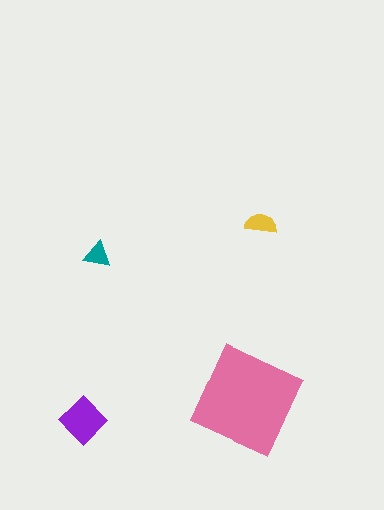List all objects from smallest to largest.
The teal triangle, the yellow semicircle, the purple diamond, the pink square.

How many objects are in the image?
There are 4 objects in the image.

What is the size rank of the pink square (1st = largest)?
1st.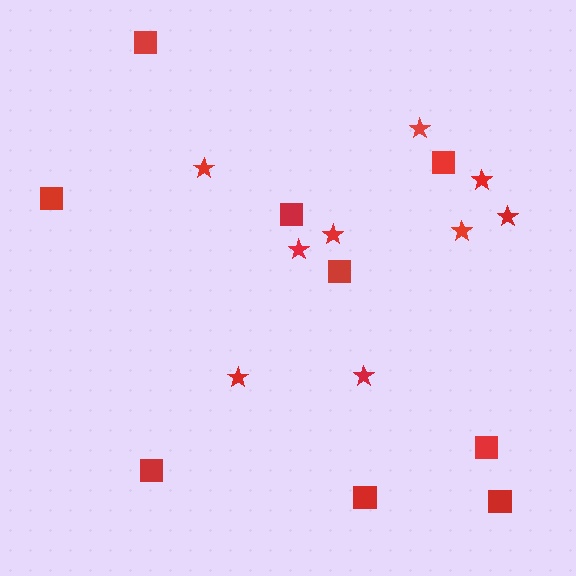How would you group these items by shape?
There are 2 groups: one group of stars (9) and one group of squares (9).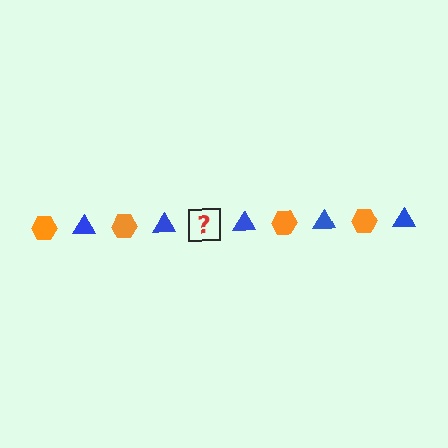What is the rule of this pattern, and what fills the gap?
The rule is that the pattern alternates between orange hexagon and blue triangle. The gap should be filled with an orange hexagon.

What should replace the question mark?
The question mark should be replaced with an orange hexagon.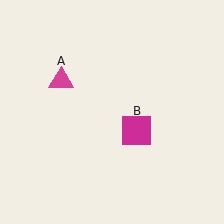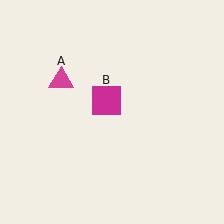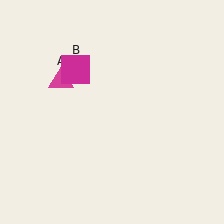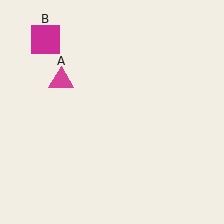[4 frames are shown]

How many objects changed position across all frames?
1 object changed position: magenta square (object B).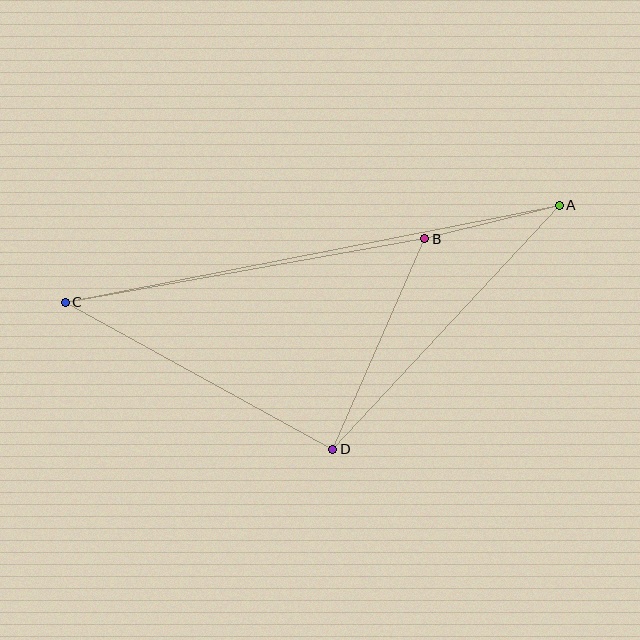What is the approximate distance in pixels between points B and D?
The distance between B and D is approximately 230 pixels.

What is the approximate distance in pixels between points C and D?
The distance between C and D is approximately 305 pixels.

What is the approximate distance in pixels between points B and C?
The distance between B and C is approximately 365 pixels.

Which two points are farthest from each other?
Points A and C are farthest from each other.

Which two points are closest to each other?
Points A and B are closest to each other.